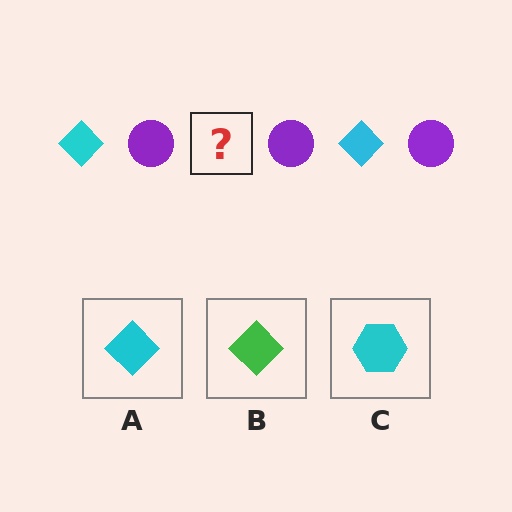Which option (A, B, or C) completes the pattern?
A.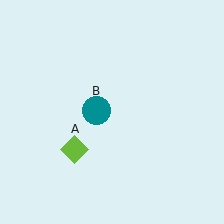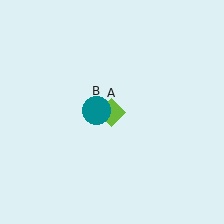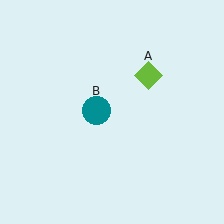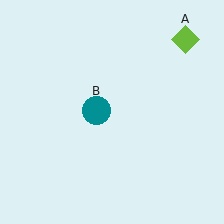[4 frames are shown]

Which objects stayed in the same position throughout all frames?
Teal circle (object B) remained stationary.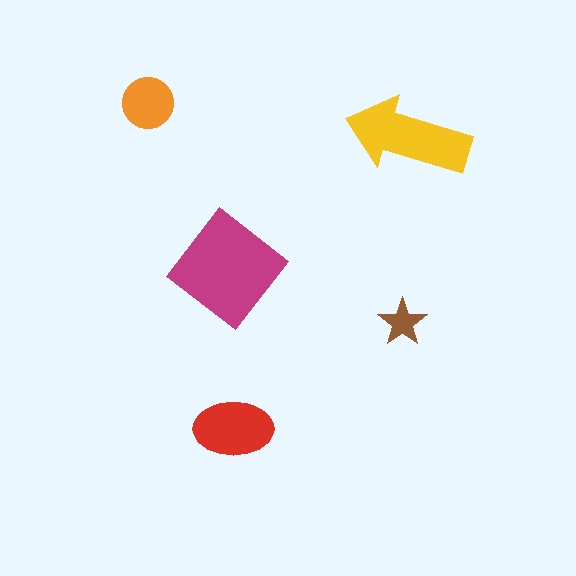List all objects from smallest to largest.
The brown star, the orange circle, the red ellipse, the yellow arrow, the magenta diamond.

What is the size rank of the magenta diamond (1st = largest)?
1st.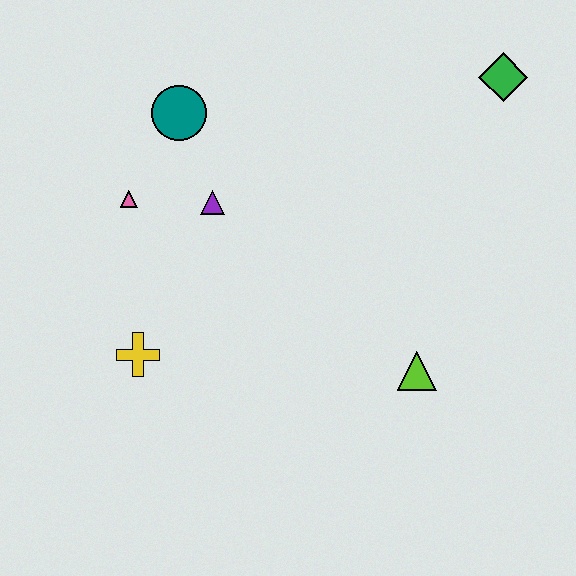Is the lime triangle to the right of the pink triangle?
Yes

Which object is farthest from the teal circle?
The lime triangle is farthest from the teal circle.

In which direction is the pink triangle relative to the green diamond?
The pink triangle is to the left of the green diamond.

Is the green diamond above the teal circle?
Yes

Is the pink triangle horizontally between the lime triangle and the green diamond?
No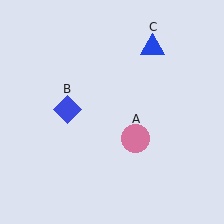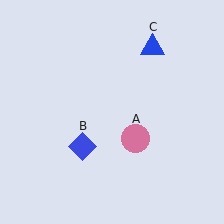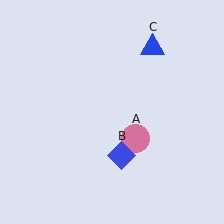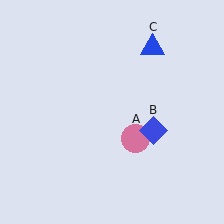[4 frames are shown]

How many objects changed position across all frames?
1 object changed position: blue diamond (object B).